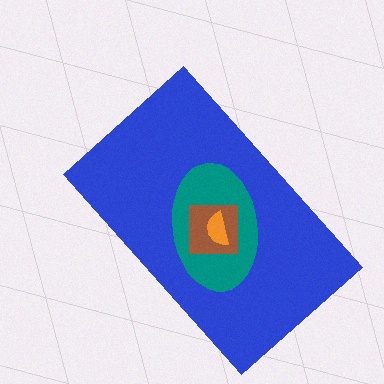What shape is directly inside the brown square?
The orange semicircle.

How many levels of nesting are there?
4.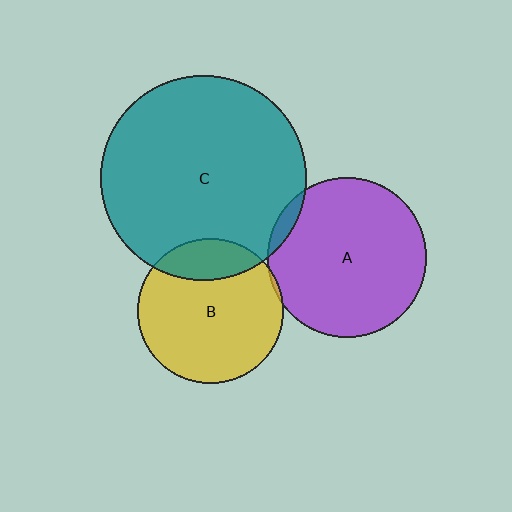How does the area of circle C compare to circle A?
Approximately 1.7 times.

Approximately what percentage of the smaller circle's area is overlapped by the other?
Approximately 20%.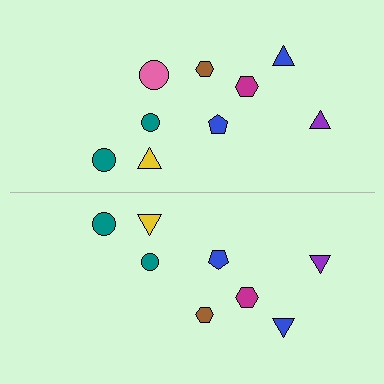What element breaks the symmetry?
A pink circle is missing from the bottom side.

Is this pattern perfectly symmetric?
No, the pattern is not perfectly symmetric. A pink circle is missing from the bottom side.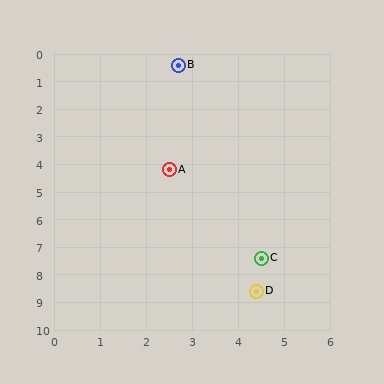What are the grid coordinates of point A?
Point A is at approximately (2.5, 4.2).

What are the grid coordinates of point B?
Point B is at approximately (2.7, 0.4).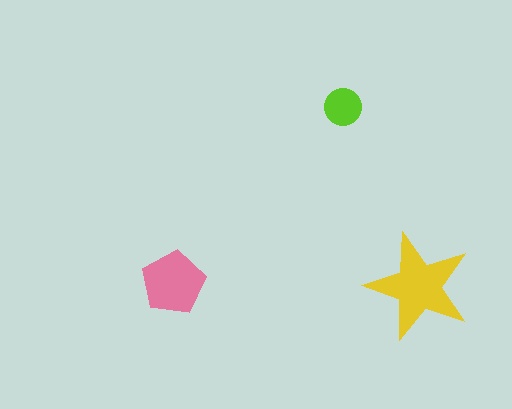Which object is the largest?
The yellow star.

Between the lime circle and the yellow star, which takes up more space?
The yellow star.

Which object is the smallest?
The lime circle.